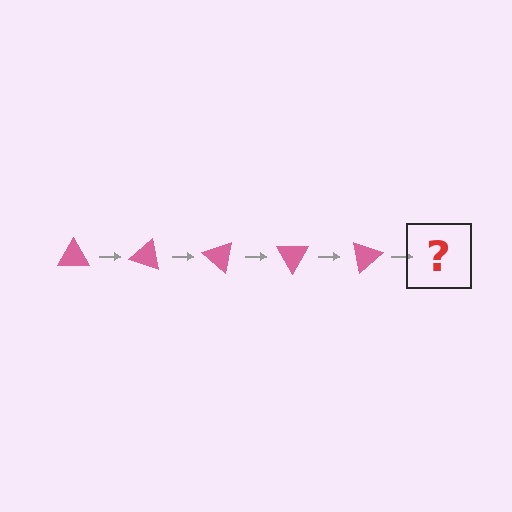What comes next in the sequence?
The next element should be a pink triangle rotated 100 degrees.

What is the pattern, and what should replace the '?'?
The pattern is that the triangle rotates 20 degrees each step. The '?' should be a pink triangle rotated 100 degrees.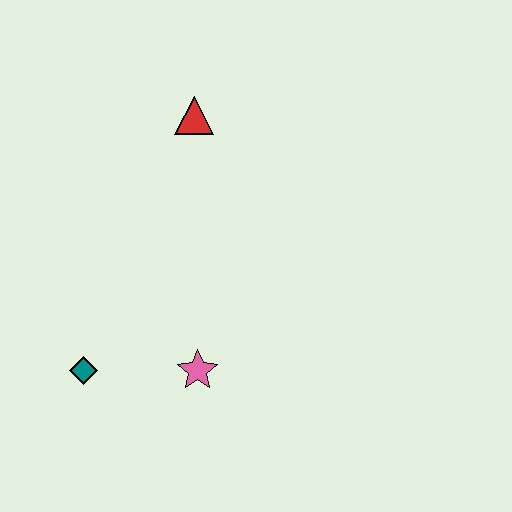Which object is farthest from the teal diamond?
The red triangle is farthest from the teal diamond.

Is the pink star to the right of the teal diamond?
Yes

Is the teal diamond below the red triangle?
Yes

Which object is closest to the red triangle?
The pink star is closest to the red triangle.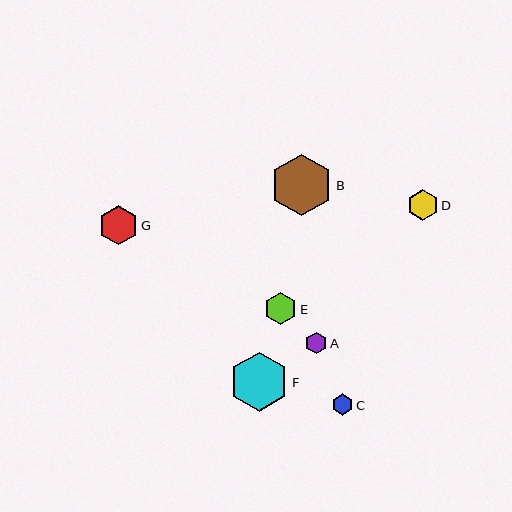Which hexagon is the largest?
Hexagon B is the largest with a size of approximately 62 pixels.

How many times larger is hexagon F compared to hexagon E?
Hexagon F is approximately 1.8 times the size of hexagon E.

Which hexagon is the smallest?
Hexagon C is the smallest with a size of approximately 21 pixels.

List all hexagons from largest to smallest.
From largest to smallest: B, F, G, E, D, A, C.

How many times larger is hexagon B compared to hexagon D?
Hexagon B is approximately 2.0 times the size of hexagon D.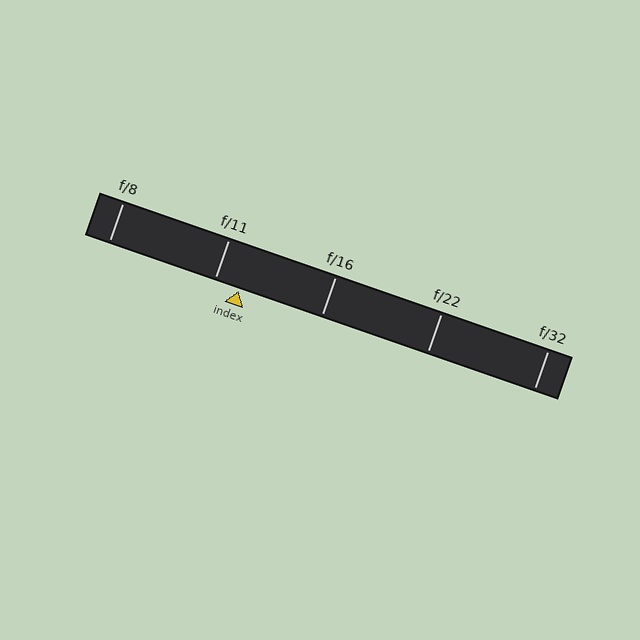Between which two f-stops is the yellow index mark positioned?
The index mark is between f/11 and f/16.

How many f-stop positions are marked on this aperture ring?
There are 5 f-stop positions marked.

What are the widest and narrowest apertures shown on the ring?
The widest aperture shown is f/8 and the narrowest is f/32.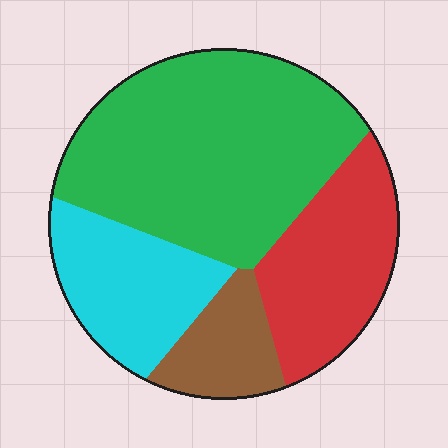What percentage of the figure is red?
Red covers about 20% of the figure.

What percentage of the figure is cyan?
Cyan takes up about one fifth (1/5) of the figure.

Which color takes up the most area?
Green, at roughly 45%.